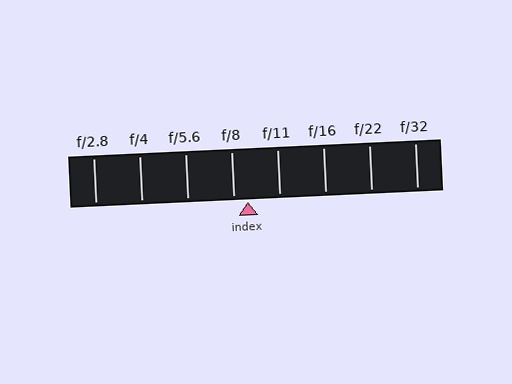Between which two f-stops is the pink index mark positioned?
The index mark is between f/8 and f/11.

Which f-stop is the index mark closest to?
The index mark is closest to f/8.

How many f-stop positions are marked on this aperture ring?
There are 8 f-stop positions marked.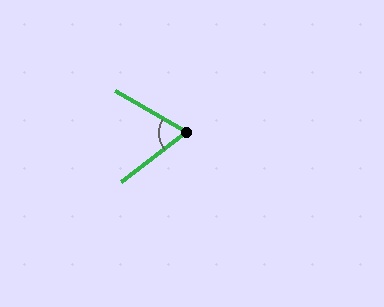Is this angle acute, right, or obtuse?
It is acute.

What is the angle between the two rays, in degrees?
Approximately 68 degrees.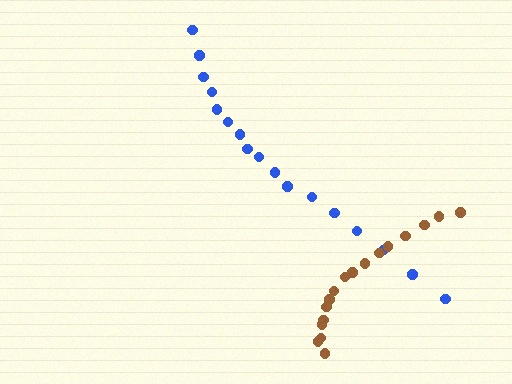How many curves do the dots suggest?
There are 2 distinct paths.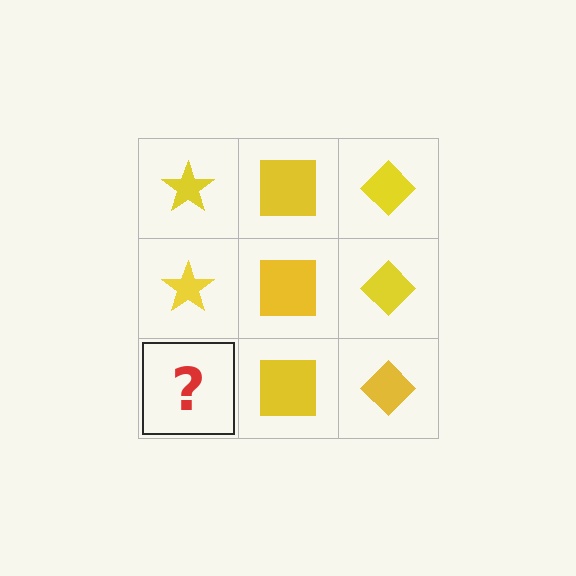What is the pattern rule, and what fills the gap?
The rule is that each column has a consistent shape. The gap should be filled with a yellow star.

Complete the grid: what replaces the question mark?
The question mark should be replaced with a yellow star.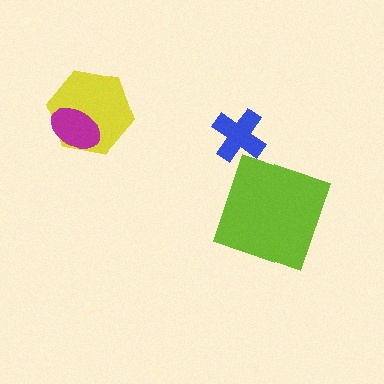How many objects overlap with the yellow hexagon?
1 object overlaps with the yellow hexagon.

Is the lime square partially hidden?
No, no other shape covers it.